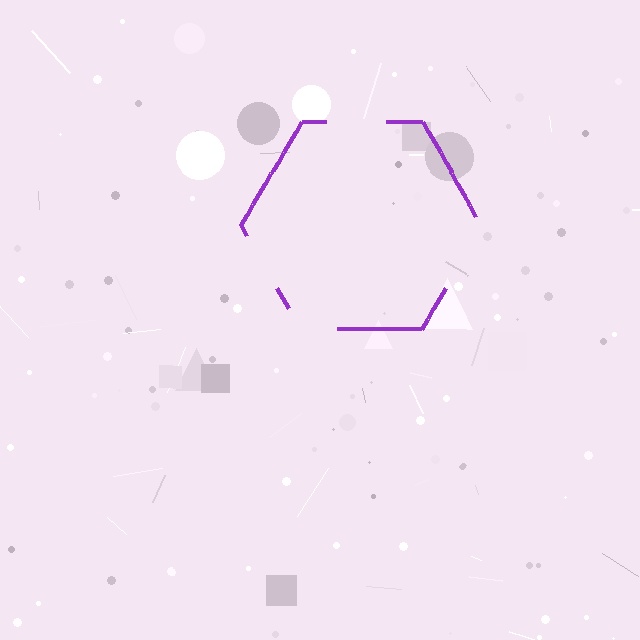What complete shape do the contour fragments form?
The contour fragments form a hexagon.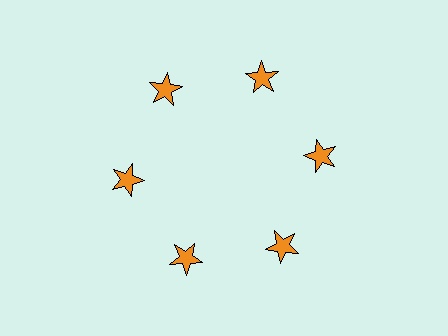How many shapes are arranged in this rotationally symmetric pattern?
There are 6 shapes, arranged in 6 groups of 1.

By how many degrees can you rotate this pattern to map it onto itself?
The pattern maps onto itself every 60 degrees of rotation.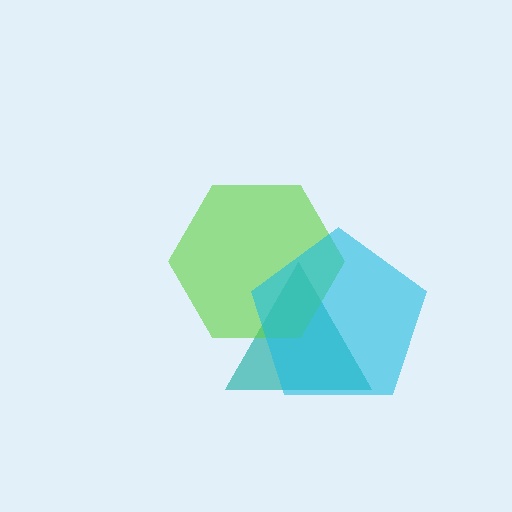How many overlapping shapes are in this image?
There are 3 overlapping shapes in the image.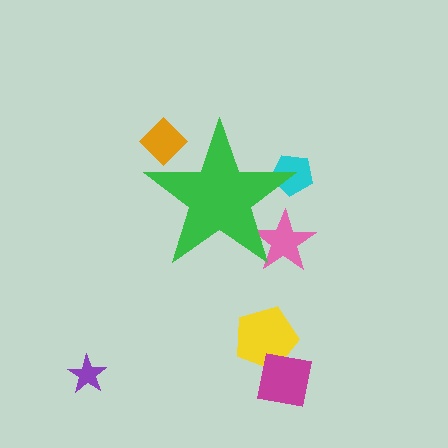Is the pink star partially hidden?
Yes, the pink star is partially hidden behind the green star.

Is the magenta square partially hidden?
No, the magenta square is fully visible.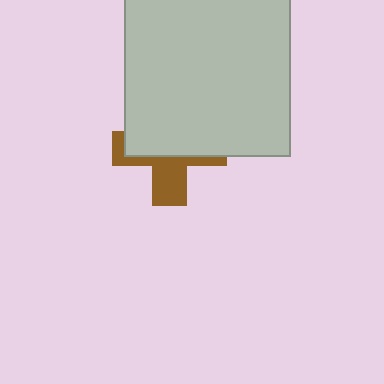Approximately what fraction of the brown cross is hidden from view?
Roughly 61% of the brown cross is hidden behind the light gray rectangle.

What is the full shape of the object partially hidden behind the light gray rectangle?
The partially hidden object is a brown cross.